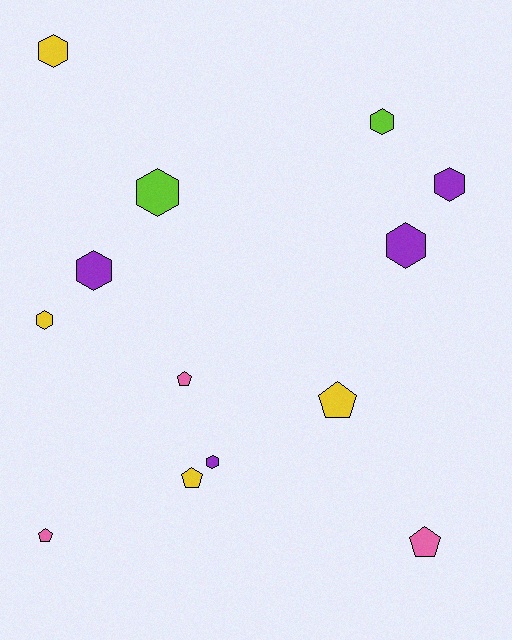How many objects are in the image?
There are 13 objects.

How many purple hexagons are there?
There are 4 purple hexagons.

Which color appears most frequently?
Purple, with 4 objects.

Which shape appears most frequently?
Hexagon, with 8 objects.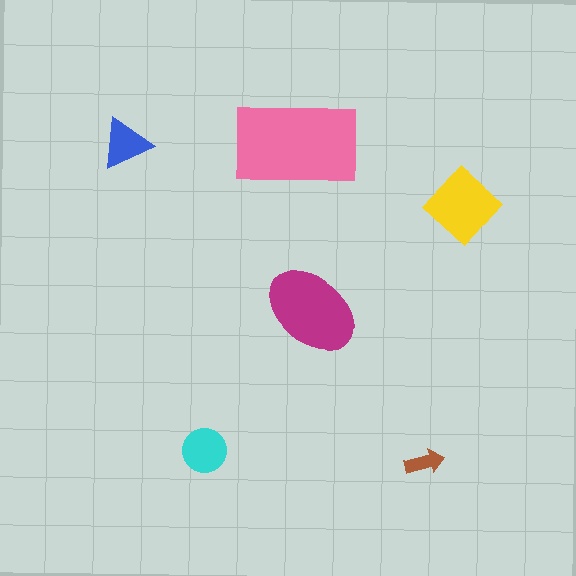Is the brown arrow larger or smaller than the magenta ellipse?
Smaller.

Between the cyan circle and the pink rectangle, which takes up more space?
The pink rectangle.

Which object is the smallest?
The brown arrow.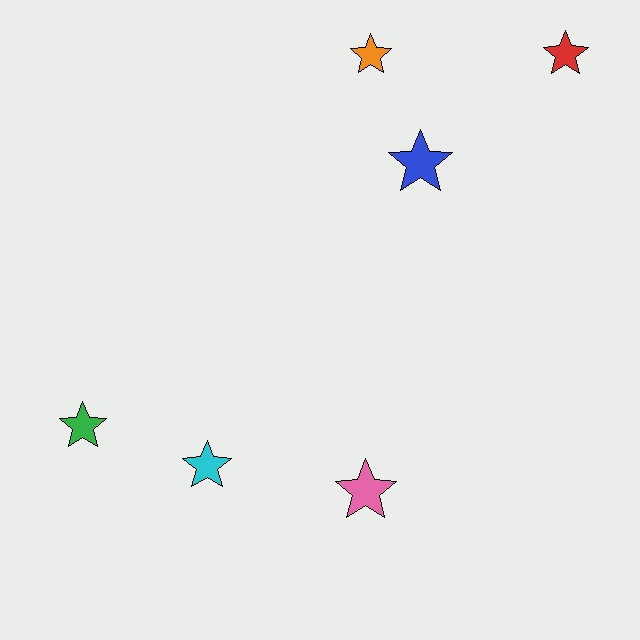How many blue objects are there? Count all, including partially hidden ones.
There is 1 blue object.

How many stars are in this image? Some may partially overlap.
There are 6 stars.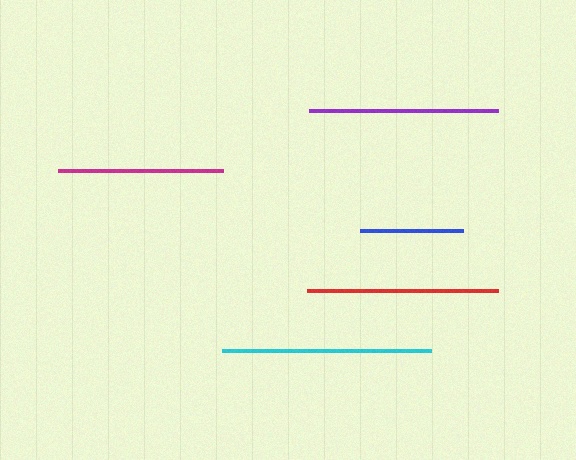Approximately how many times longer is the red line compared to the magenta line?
The red line is approximately 1.2 times the length of the magenta line.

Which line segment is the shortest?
The blue line is the shortest at approximately 103 pixels.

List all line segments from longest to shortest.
From longest to shortest: cyan, red, purple, magenta, blue.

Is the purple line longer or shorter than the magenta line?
The purple line is longer than the magenta line.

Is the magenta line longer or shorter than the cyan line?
The cyan line is longer than the magenta line.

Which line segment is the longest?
The cyan line is the longest at approximately 210 pixels.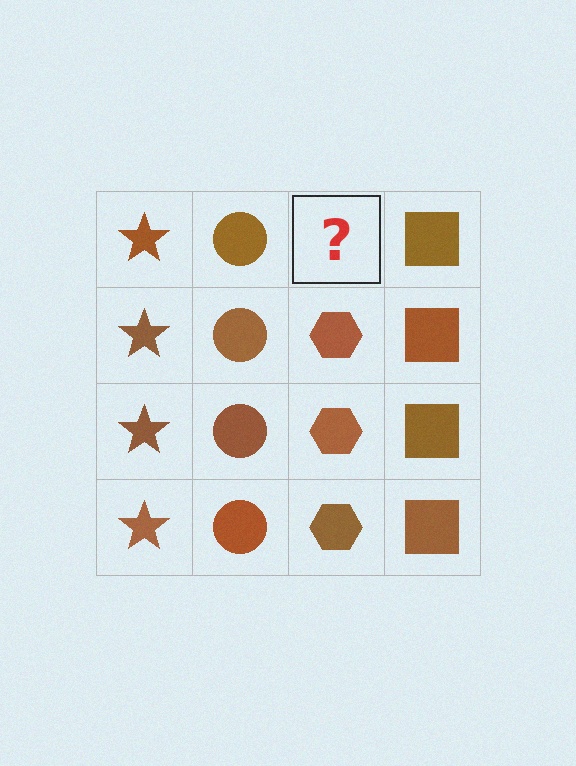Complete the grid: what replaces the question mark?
The question mark should be replaced with a brown hexagon.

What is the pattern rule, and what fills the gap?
The rule is that each column has a consistent shape. The gap should be filled with a brown hexagon.